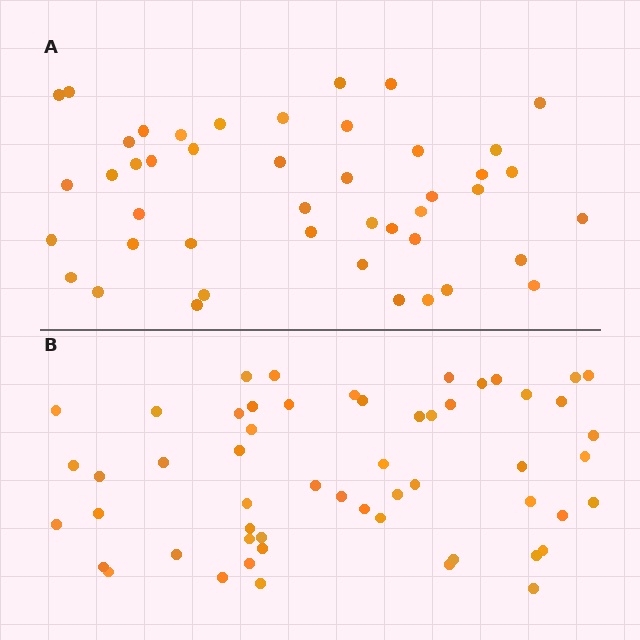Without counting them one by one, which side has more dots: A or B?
Region B (the bottom region) has more dots.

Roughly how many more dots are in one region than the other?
Region B has roughly 10 or so more dots than region A.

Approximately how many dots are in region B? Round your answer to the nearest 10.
About 60 dots. (The exact count is 55, which rounds to 60.)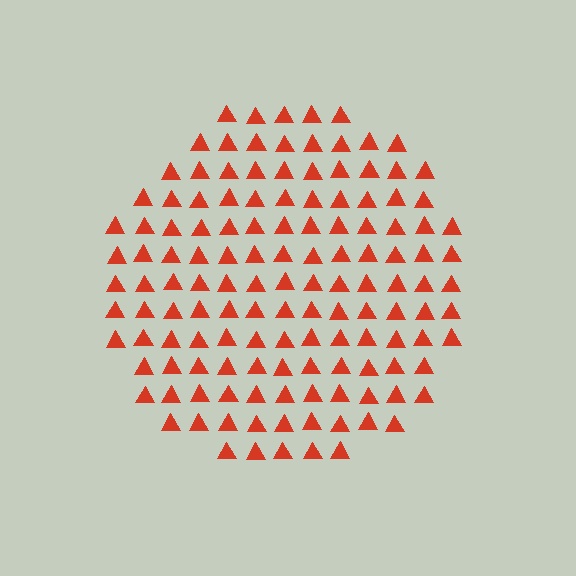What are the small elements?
The small elements are triangles.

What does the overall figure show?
The overall figure shows a circle.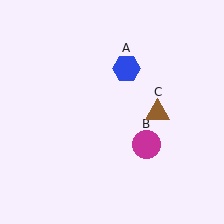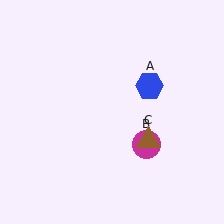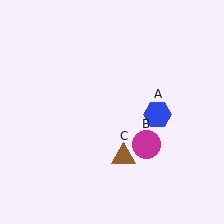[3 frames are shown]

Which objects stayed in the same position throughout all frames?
Magenta circle (object B) remained stationary.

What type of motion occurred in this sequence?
The blue hexagon (object A), brown triangle (object C) rotated clockwise around the center of the scene.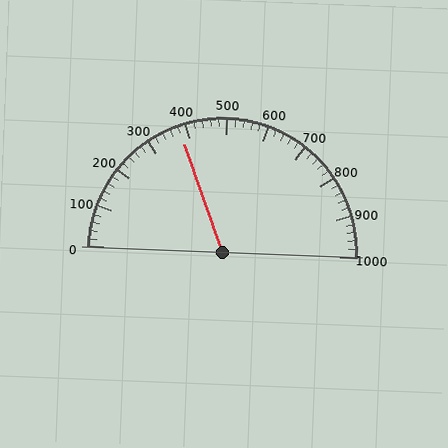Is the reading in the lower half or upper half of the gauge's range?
The reading is in the lower half of the range (0 to 1000).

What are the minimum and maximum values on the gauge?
The gauge ranges from 0 to 1000.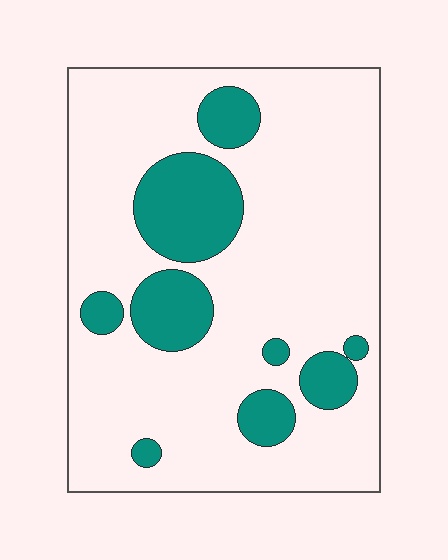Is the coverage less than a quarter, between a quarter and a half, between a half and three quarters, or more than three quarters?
Less than a quarter.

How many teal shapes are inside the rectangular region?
9.